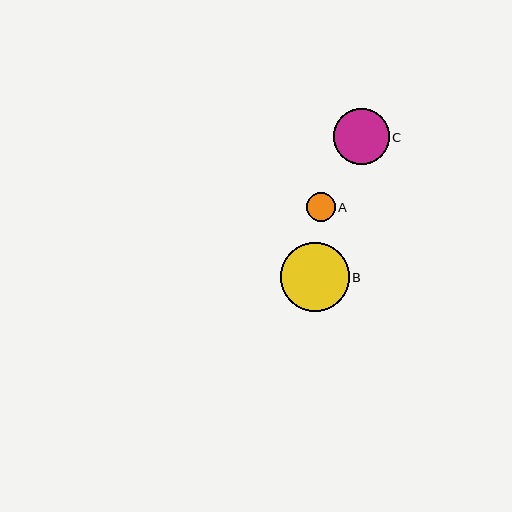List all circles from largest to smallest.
From largest to smallest: B, C, A.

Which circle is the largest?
Circle B is the largest with a size of approximately 69 pixels.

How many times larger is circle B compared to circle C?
Circle B is approximately 1.2 times the size of circle C.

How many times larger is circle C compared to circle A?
Circle C is approximately 1.9 times the size of circle A.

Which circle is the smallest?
Circle A is the smallest with a size of approximately 29 pixels.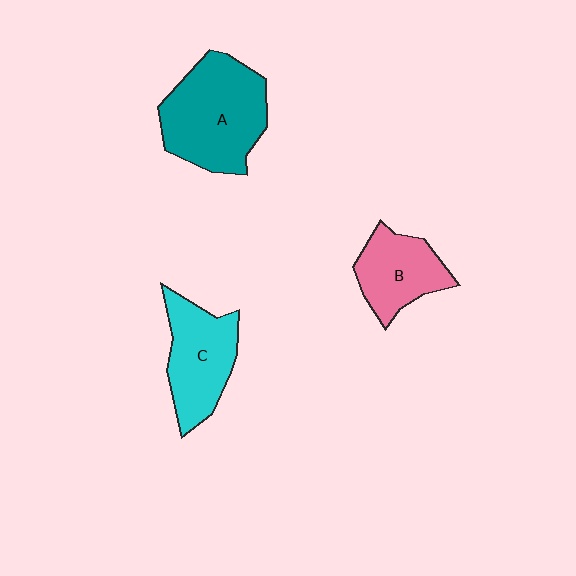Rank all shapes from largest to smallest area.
From largest to smallest: A (teal), C (cyan), B (pink).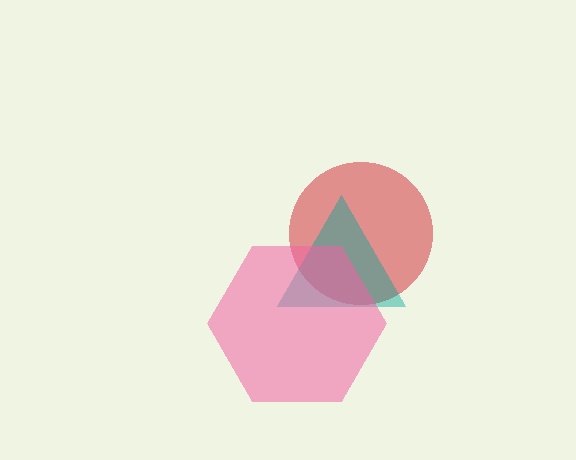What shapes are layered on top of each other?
The layered shapes are: a red circle, a teal triangle, a pink hexagon.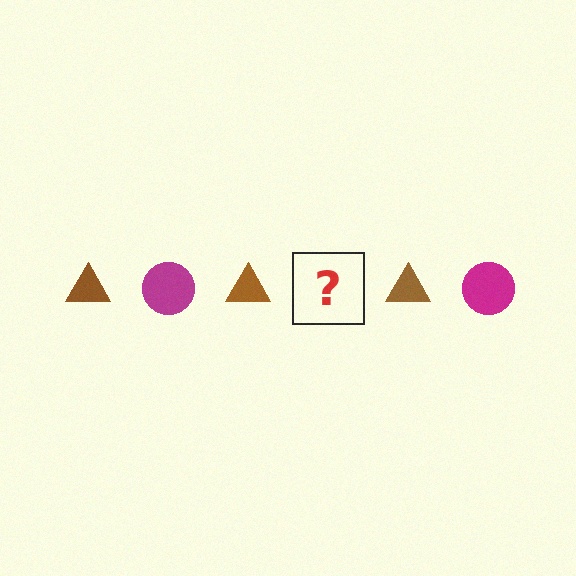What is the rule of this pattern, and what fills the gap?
The rule is that the pattern alternates between brown triangle and magenta circle. The gap should be filled with a magenta circle.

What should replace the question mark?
The question mark should be replaced with a magenta circle.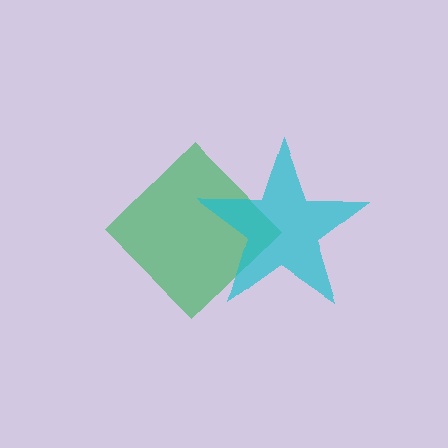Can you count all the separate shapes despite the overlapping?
Yes, there are 2 separate shapes.